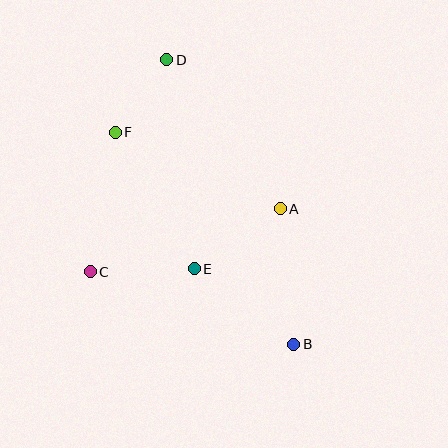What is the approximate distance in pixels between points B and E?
The distance between B and E is approximately 125 pixels.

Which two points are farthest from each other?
Points B and D are farthest from each other.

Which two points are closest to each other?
Points D and F are closest to each other.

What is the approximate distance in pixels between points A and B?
The distance between A and B is approximately 136 pixels.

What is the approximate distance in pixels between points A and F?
The distance between A and F is approximately 182 pixels.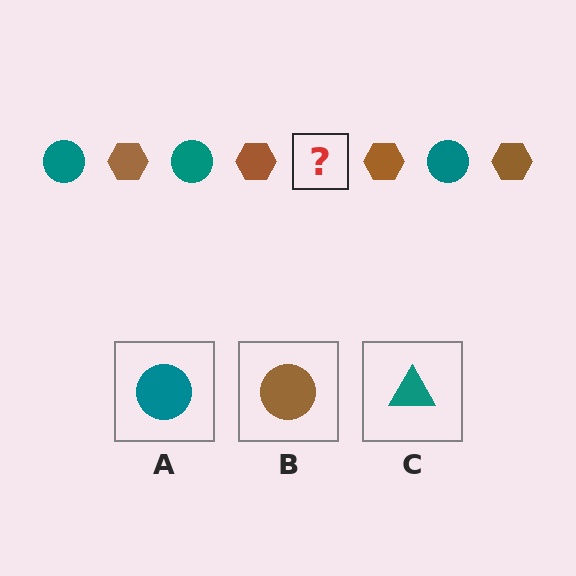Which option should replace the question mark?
Option A.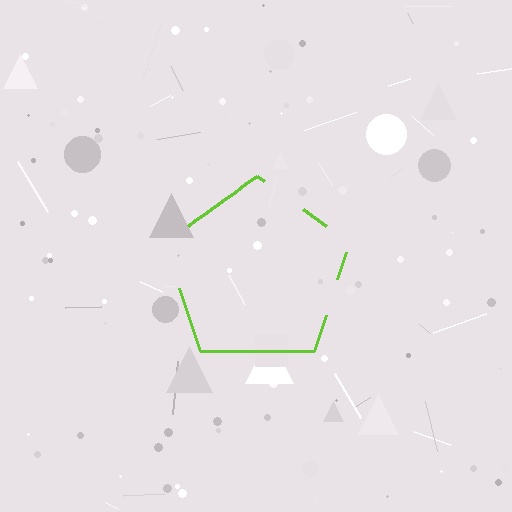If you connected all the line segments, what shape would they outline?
They would outline a pentagon.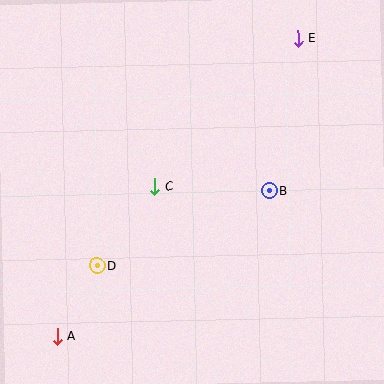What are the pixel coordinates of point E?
Point E is at (298, 39).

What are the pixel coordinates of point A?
Point A is at (57, 336).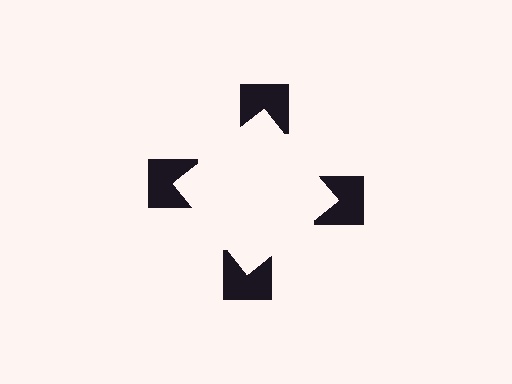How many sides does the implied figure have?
4 sides.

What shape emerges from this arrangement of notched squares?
An illusory square — its edges are inferred from the aligned wedge cuts in the notched squares, not physically drawn.